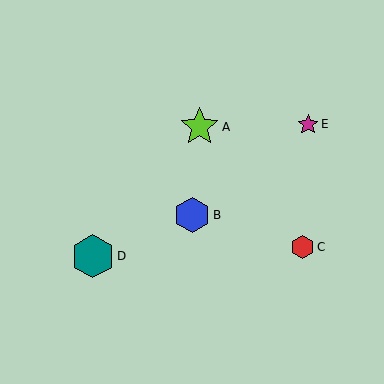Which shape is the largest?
The teal hexagon (labeled D) is the largest.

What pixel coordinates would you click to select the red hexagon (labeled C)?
Click at (302, 247) to select the red hexagon C.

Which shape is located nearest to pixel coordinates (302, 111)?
The magenta star (labeled E) at (308, 124) is nearest to that location.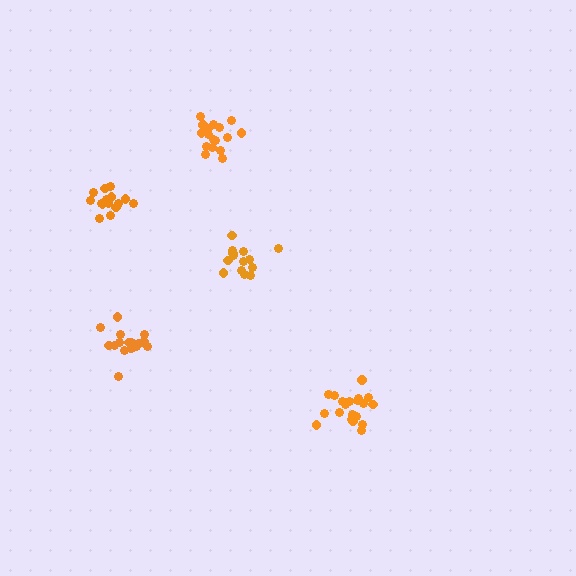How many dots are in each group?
Group 1: 18 dots, Group 2: 14 dots, Group 3: 20 dots, Group 4: 15 dots, Group 5: 17 dots (84 total).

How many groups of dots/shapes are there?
There are 5 groups.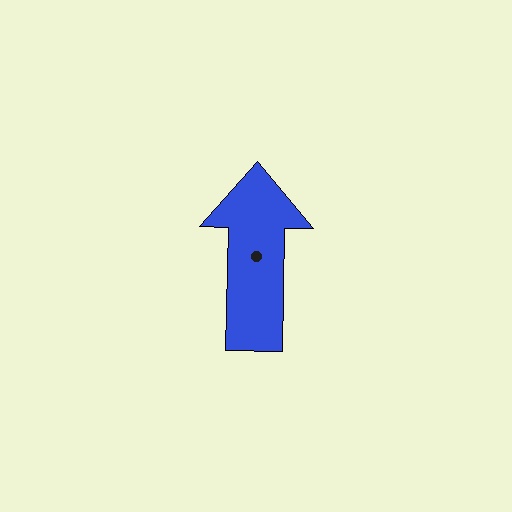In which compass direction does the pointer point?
North.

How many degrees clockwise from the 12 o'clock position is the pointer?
Approximately 1 degrees.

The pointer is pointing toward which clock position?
Roughly 12 o'clock.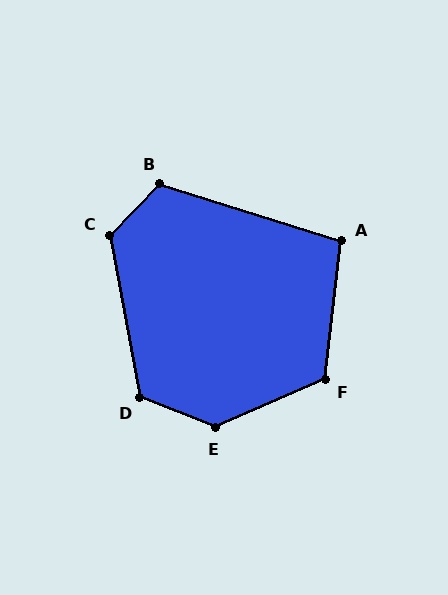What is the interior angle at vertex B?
Approximately 117 degrees (obtuse).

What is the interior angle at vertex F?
Approximately 120 degrees (obtuse).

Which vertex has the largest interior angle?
E, at approximately 134 degrees.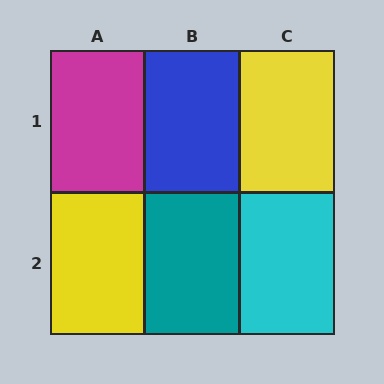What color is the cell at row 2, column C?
Cyan.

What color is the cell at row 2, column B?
Teal.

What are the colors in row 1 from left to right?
Magenta, blue, yellow.